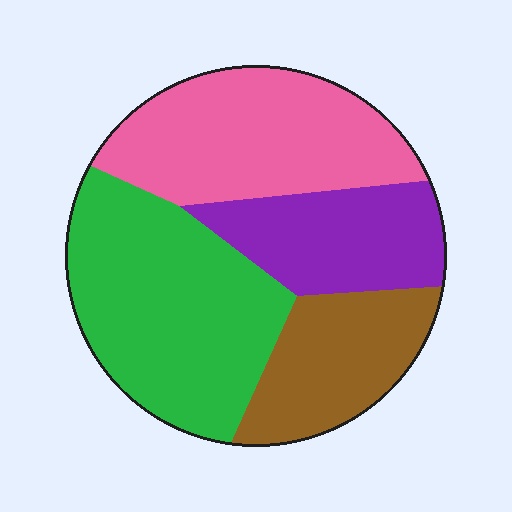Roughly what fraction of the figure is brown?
Brown covers around 20% of the figure.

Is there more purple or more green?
Green.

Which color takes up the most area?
Green, at roughly 35%.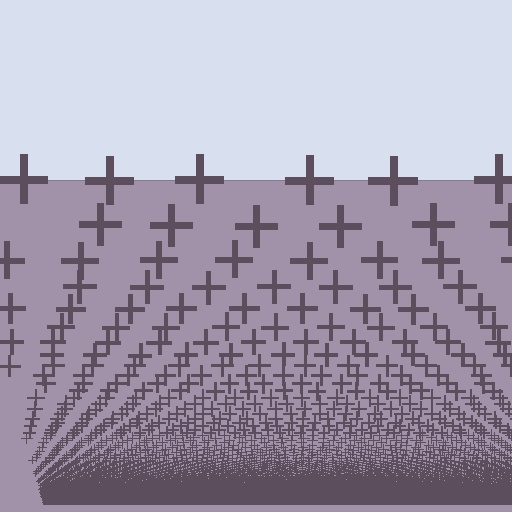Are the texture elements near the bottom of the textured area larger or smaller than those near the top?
Smaller. The gradient is inverted — elements near the bottom are smaller and denser.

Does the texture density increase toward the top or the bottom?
Density increases toward the bottom.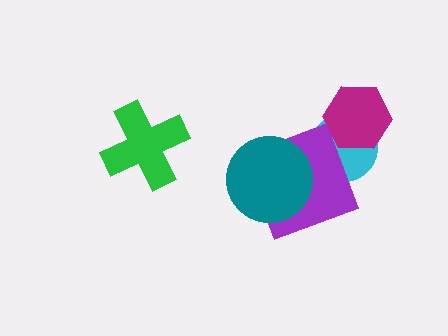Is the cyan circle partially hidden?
Yes, it is partially covered by another shape.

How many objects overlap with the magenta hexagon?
1 object overlaps with the magenta hexagon.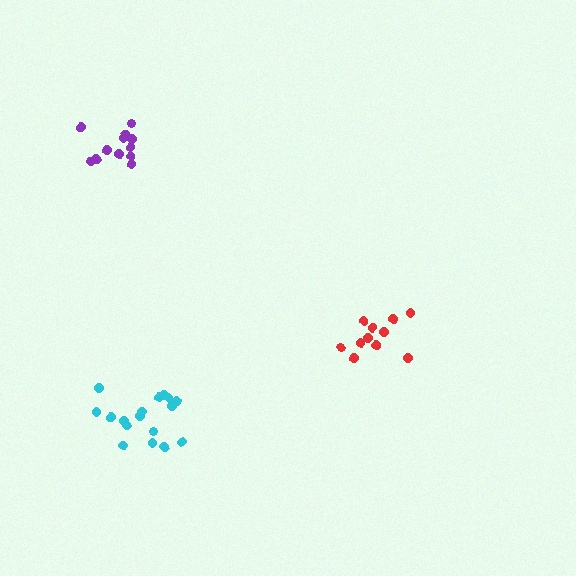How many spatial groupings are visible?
There are 3 spatial groupings.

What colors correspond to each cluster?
The clusters are colored: red, cyan, purple.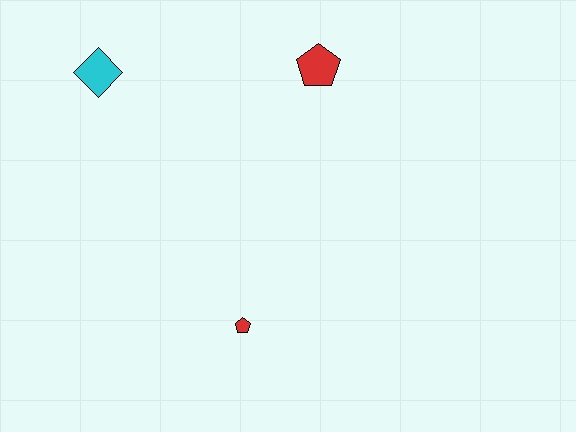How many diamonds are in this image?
There is 1 diamond.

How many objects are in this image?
There are 3 objects.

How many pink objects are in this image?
There are no pink objects.